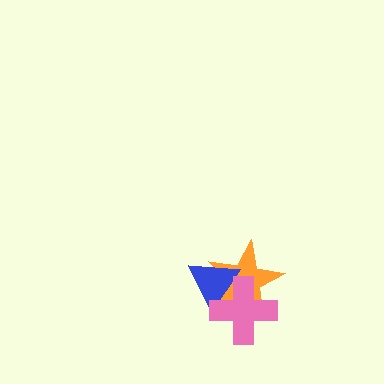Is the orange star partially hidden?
Yes, it is partially covered by another shape.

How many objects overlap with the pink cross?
2 objects overlap with the pink cross.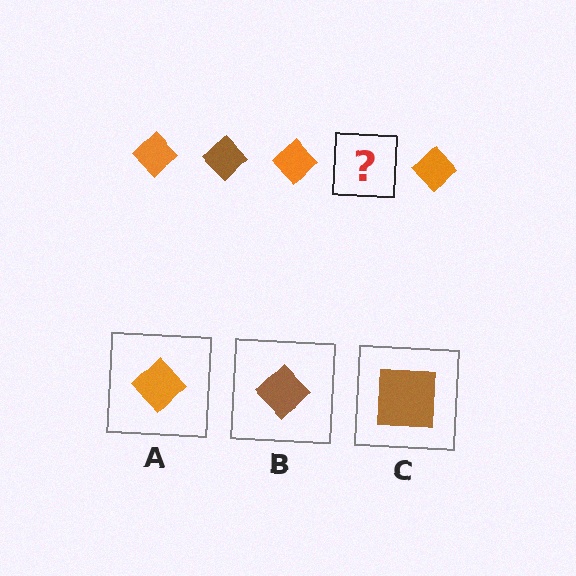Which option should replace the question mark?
Option B.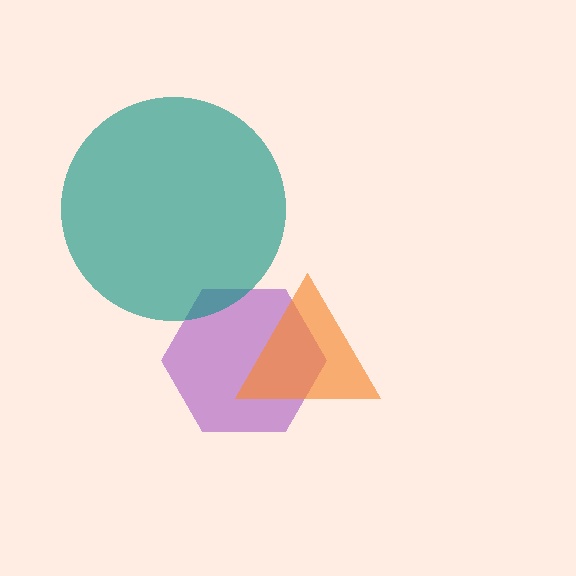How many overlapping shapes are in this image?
There are 3 overlapping shapes in the image.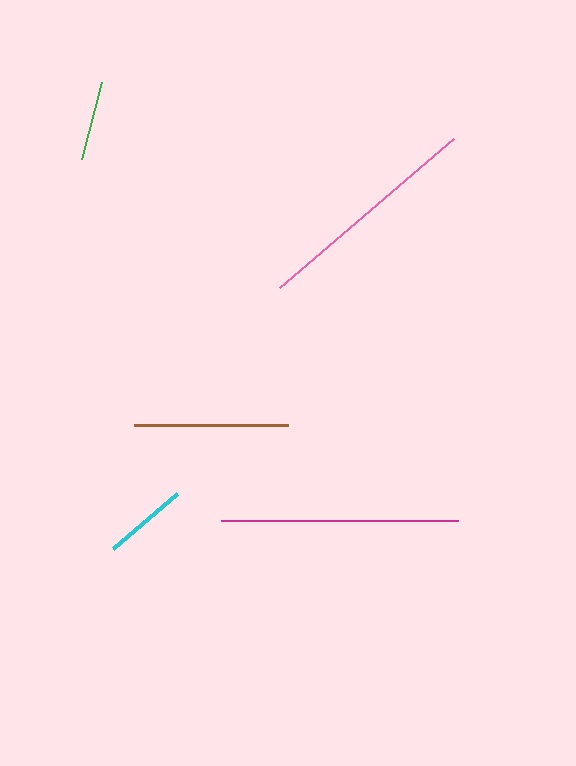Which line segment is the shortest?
The green line is the shortest at approximately 79 pixels.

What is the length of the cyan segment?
The cyan segment is approximately 85 pixels long.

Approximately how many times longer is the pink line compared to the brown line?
The pink line is approximately 1.5 times the length of the brown line.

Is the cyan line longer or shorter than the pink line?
The pink line is longer than the cyan line.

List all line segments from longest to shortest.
From longest to shortest: magenta, pink, brown, cyan, green.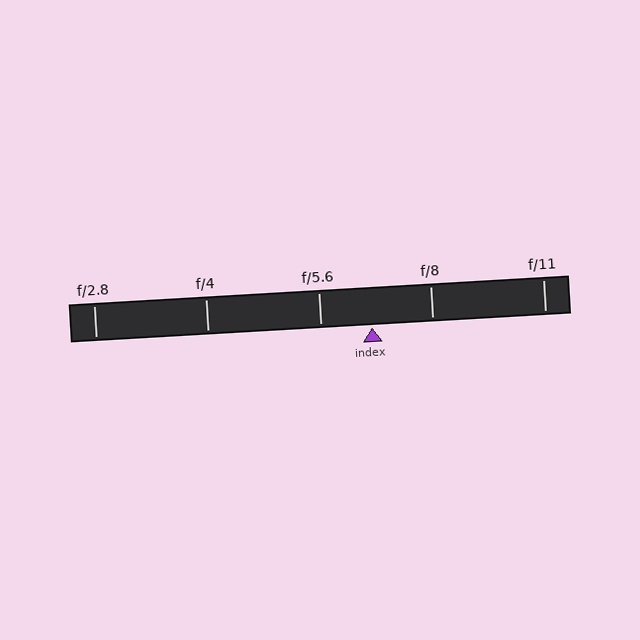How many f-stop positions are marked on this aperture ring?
There are 5 f-stop positions marked.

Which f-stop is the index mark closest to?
The index mark is closest to f/5.6.